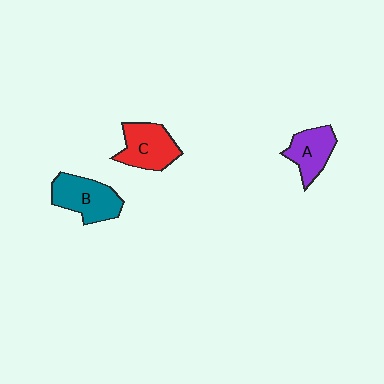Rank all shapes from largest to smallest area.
From largest to smallest: B (teal), C (red), A (purple).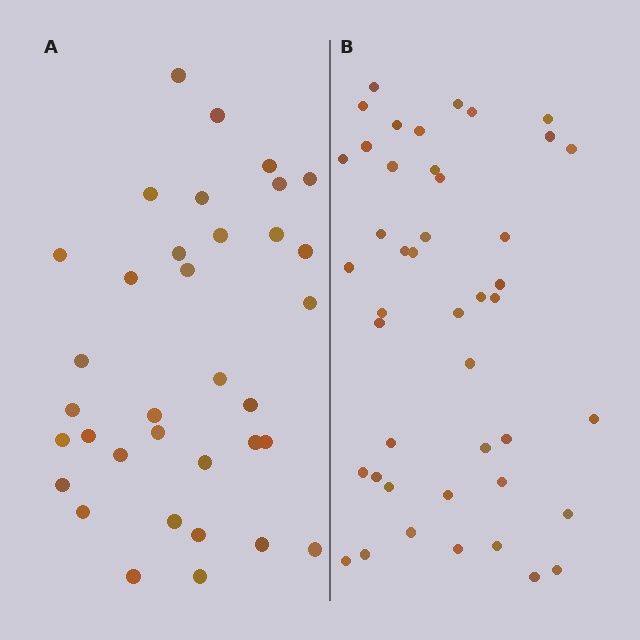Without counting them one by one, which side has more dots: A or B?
Region B (the right region) has more dots.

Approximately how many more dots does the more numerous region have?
Region B has roughly 8 or so more dots than region A.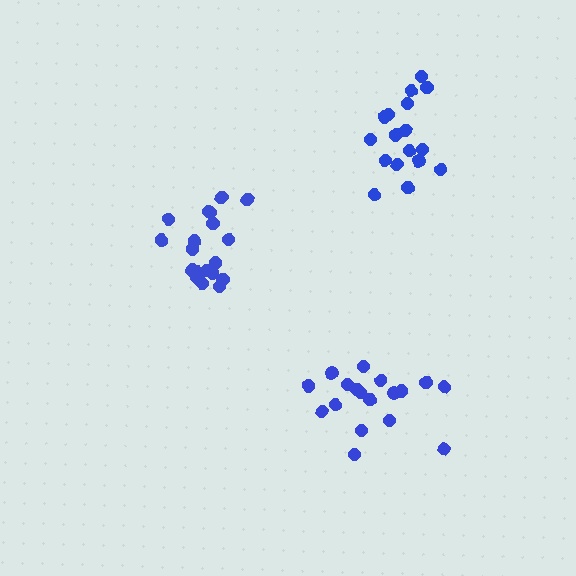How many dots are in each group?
Group 1: 18 dots, Group 2: 17 dots, Group 3: 19 dots (54 total).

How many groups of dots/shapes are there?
There are 3 groups.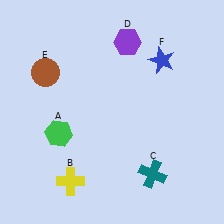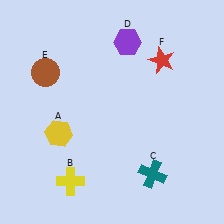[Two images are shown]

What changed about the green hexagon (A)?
In Image 1, A is green. In Image 2, it changed to yellow.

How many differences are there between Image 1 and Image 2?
There are 2 differences between the two images.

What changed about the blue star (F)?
In Image 1, F is blue. In Image 2, it changed to red.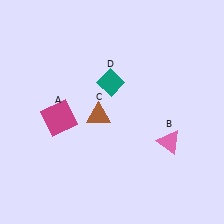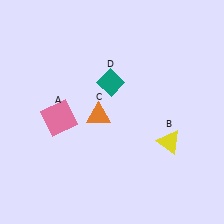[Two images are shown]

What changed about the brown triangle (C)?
In Image 1, C is brown. In Image 2, it changed to orange.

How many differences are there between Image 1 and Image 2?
There are 3 differences between the two images.